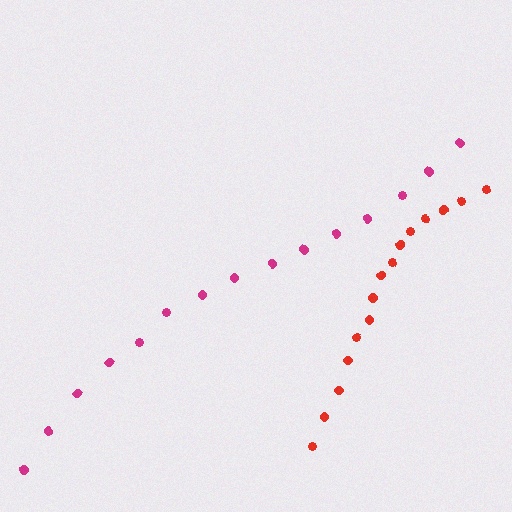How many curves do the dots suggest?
There are 2 distinct paths.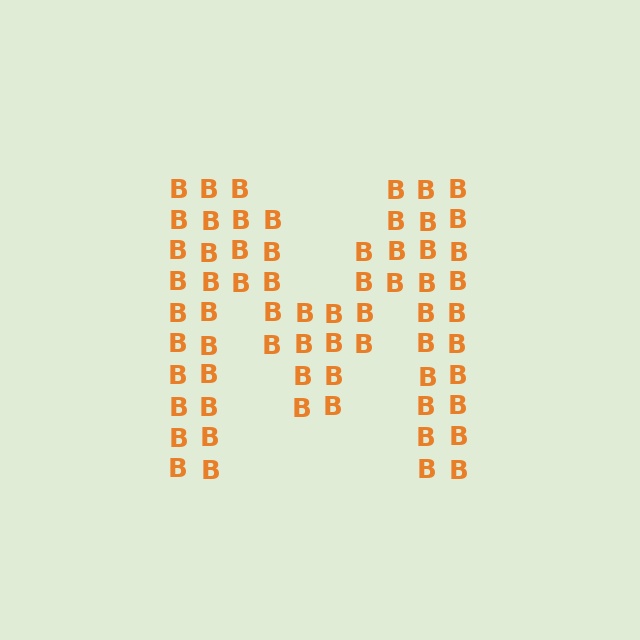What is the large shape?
The large shape is the letter M.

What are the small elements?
The small elements are letter B's.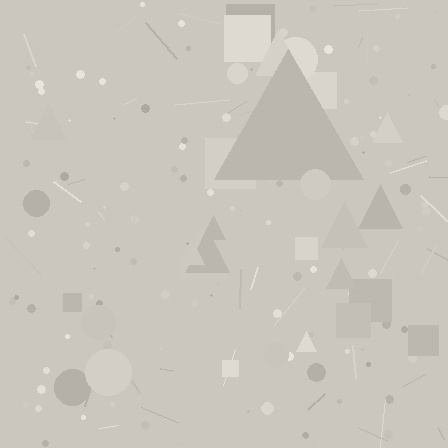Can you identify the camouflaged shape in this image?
The camouflaged shape is a triangle.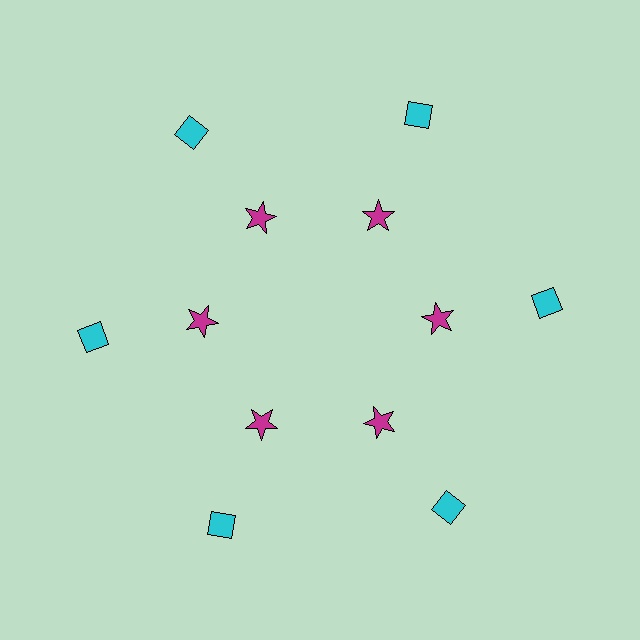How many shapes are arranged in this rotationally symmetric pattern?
There are 12 shapes, arranged in 6 groups of 2.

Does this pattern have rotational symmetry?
Yes, this pattern has 6-fold rotational symmetry. It looks the same after rotating 60 degrees around the center.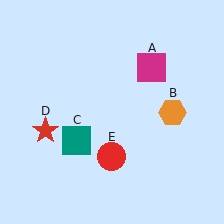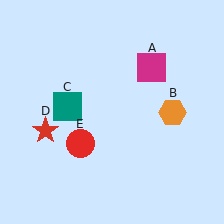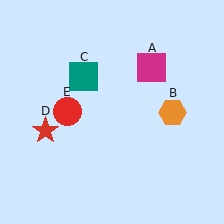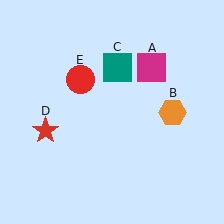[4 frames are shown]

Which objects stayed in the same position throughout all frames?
Magenta square (object A) and orange hexagon (object B) and red star (object D) remained stationary.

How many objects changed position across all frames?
2 objects changed position: teal square (object C), red circle (object E).